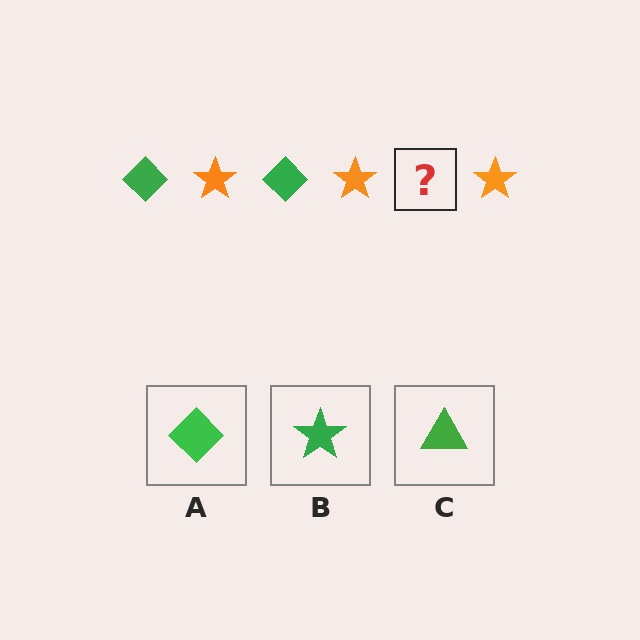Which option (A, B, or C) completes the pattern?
A.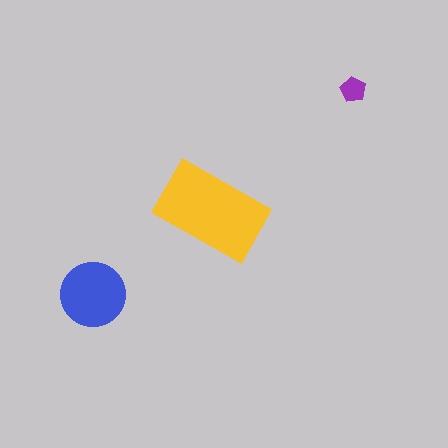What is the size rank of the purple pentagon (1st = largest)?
3rd.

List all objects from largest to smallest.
The yellow rectangle, the blue circle, the purple pentagon.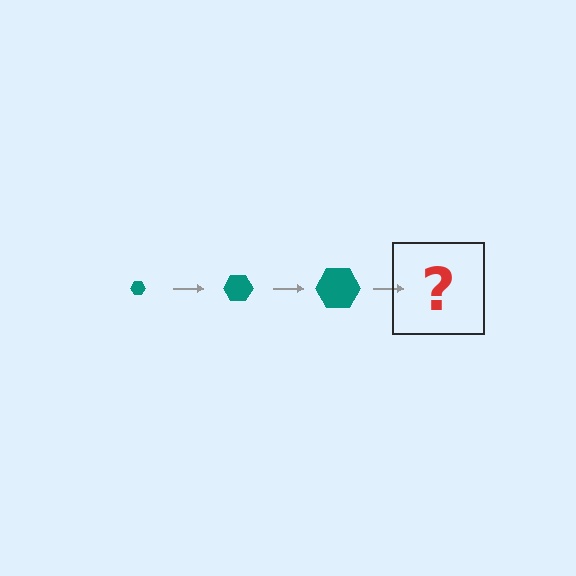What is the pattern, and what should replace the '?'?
The pattern is that the hexagon gets progressively larger each step. The '?' should be a teal hexagon, larger than the previous one.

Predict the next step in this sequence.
The next step is a teal hexagon, larger than the previous one.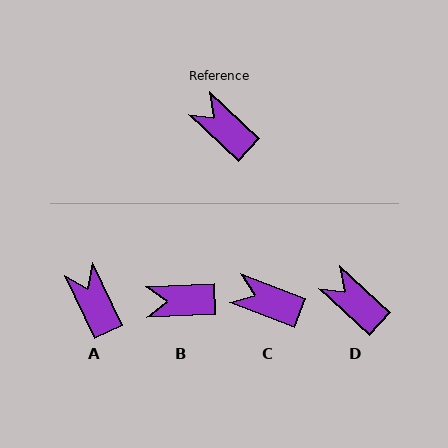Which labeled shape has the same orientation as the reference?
D.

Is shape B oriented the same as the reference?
No, it is off by about 45 degrees.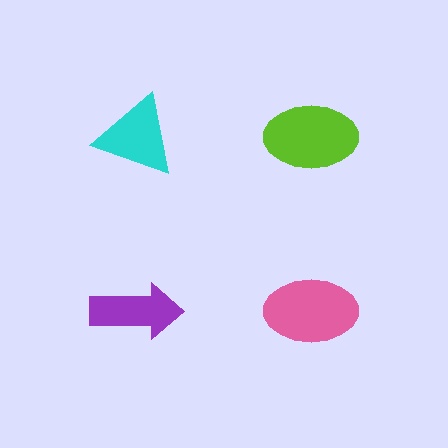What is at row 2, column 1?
A purple arrow.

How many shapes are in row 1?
2 shapes.